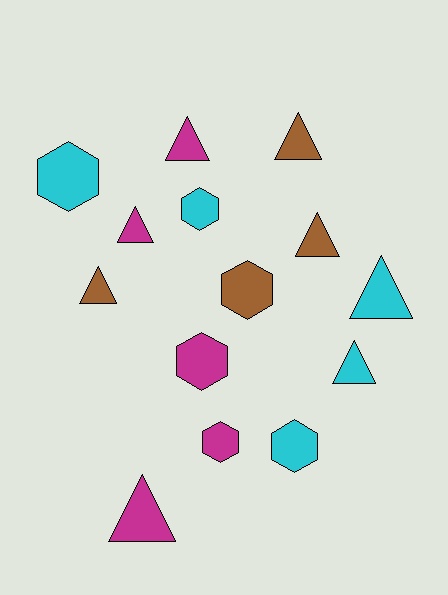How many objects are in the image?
There are 14 objects.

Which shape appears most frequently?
Triangle, with 8 objects.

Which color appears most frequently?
Cyan, with 5 objects.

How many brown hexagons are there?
There is 1 brown hexagon.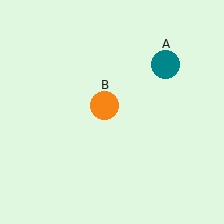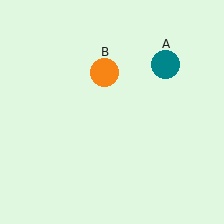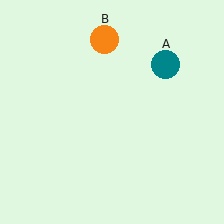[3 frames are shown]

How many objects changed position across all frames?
1 object changed position: orange circle (object B).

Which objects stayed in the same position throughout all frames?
Teal circle (object A) remained stationary.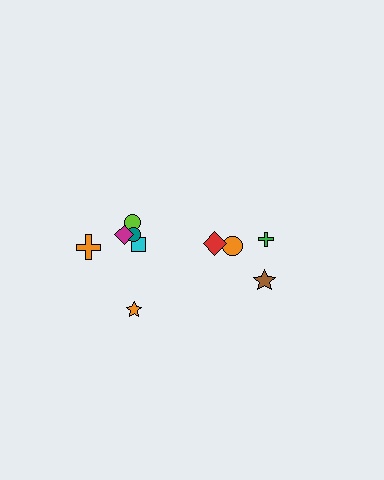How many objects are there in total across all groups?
There are 10 objects.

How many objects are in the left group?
There are 6 objects.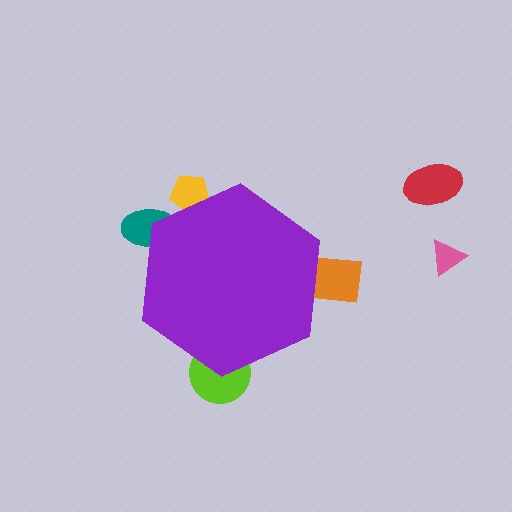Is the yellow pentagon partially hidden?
Yes, the yellow pentagon is partially hidden behind the purple hexagon.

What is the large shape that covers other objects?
A purple hexagon.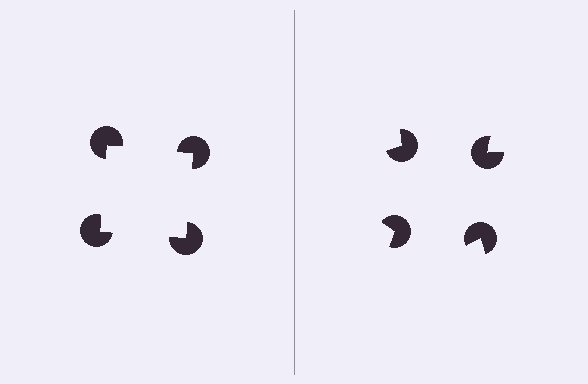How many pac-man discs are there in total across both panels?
8 — 4 on each side.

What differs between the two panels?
The pac-man discs are positioned identically on both sides; only the wedge orientations differ. On the left they align to a square; on the right they are misaligned.